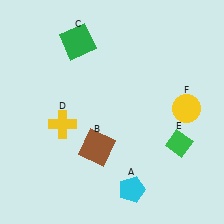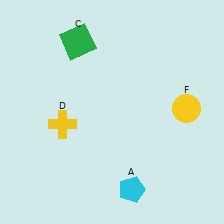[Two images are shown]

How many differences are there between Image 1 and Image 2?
There are 2 differences between the two images.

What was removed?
The green diamond (E), the brown square (B) were removed in Image 2.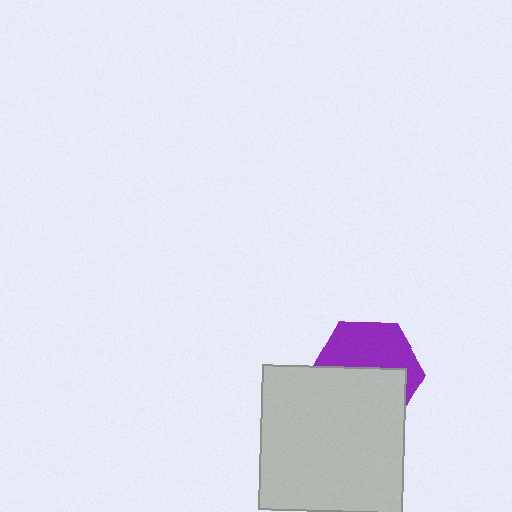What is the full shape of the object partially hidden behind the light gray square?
The partially hidden object is a purple hexagon.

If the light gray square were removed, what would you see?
You would see the complete purple hexagon.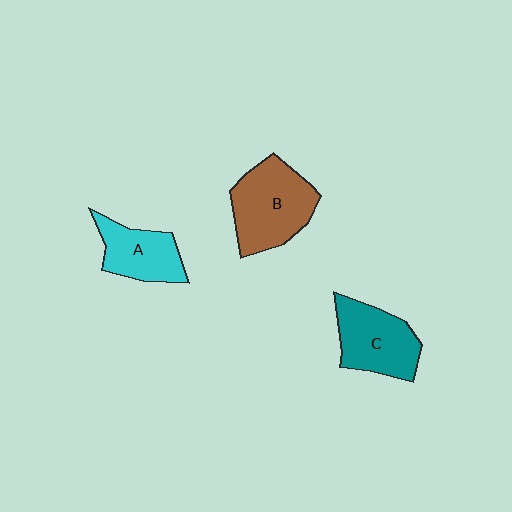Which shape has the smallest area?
Shape A (cyan).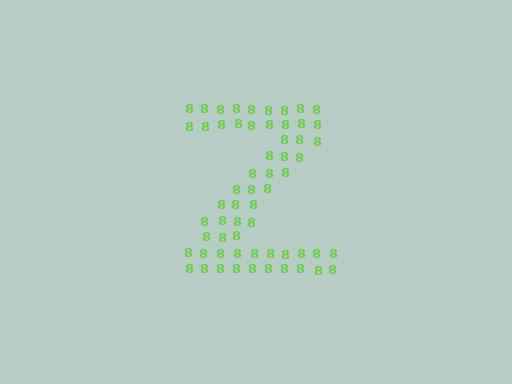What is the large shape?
The large shape is the letter Z.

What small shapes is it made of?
It is made of small digit 8's.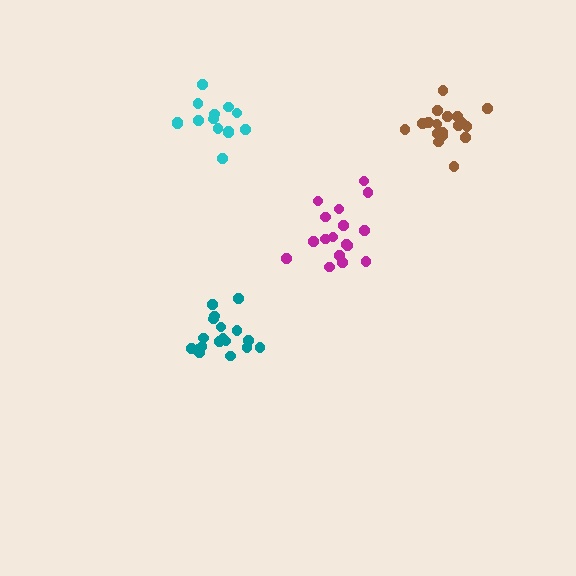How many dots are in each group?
Group 1: 14 dots, Group 2: 18 dots, Group 3: 18 dots, Group 4: 17 dots (67 total).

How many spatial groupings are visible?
There are 4 spatial groupings.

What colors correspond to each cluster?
The clusters are colored: cyan, teal, brown, magenta.